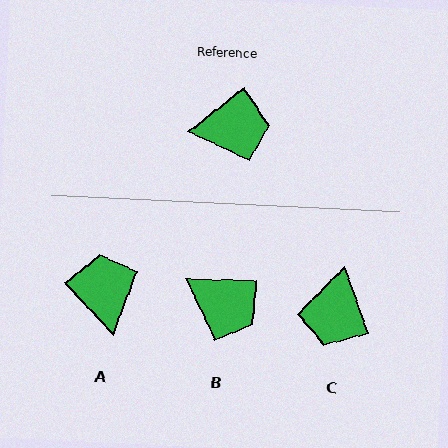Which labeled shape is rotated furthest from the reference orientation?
C, about 109 degrees away.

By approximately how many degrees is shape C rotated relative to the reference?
Approximately 109 degrees clockwise.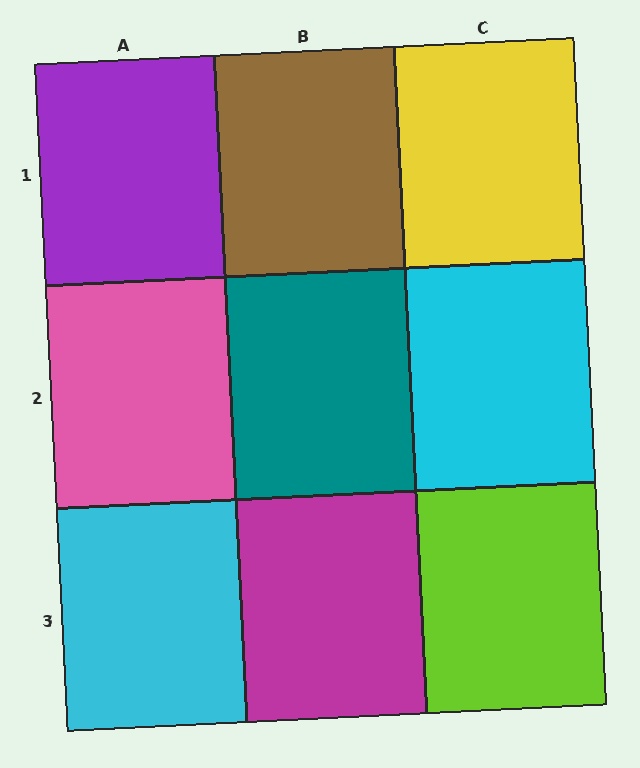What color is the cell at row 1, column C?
Yellow.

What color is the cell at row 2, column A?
Pink.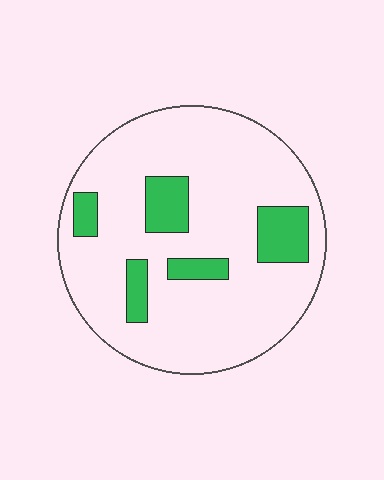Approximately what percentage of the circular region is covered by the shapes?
Approximately 15%.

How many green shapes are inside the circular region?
5.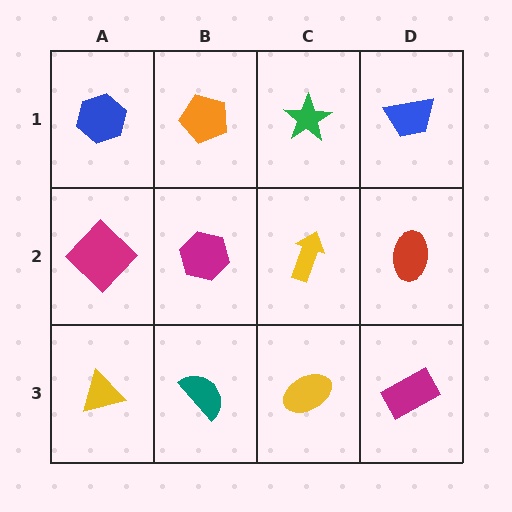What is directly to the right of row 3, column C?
A magenta rectangle.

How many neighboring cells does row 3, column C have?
3.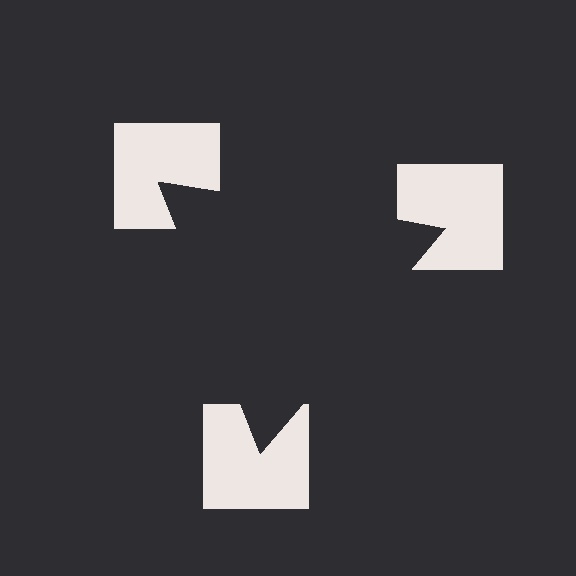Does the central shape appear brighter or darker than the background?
It typically appears slightly darker than the background, even though no actual brightness change is drawn.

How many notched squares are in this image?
There are 3 — one at each vertex of the illusory triangle.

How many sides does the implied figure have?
3 sides.